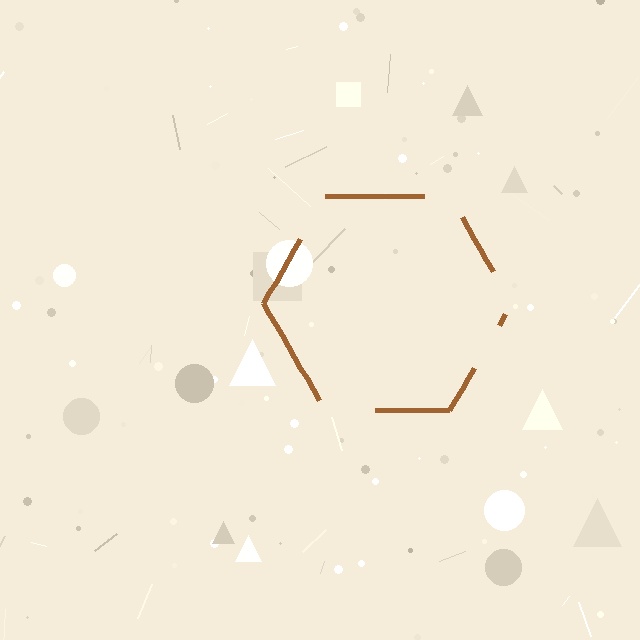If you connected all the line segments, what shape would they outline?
They would outline a hexagon.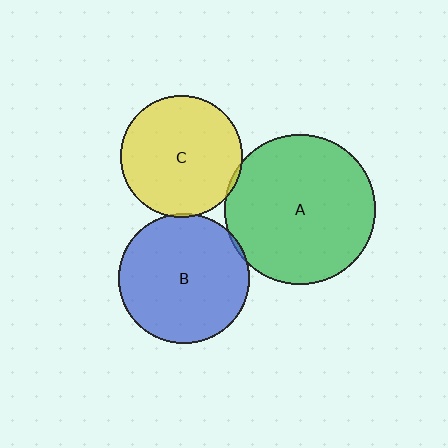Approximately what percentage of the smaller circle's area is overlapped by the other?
Approximately 5%.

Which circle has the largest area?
Circle A (green).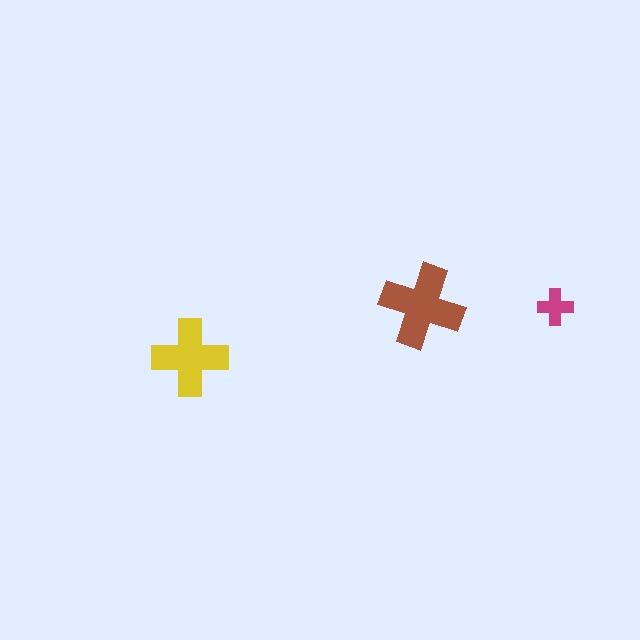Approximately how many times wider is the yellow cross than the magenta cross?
About 2 times wider.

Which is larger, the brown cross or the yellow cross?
The brown one.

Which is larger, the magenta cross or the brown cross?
The brown one.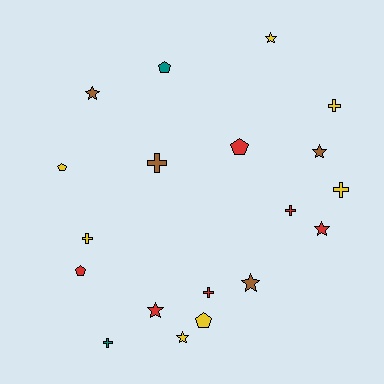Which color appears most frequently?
Yellow, with 7 objects.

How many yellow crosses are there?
There are 3 yellow crosses.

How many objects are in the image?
There are 19 objects.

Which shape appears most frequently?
Star, with 7 objects.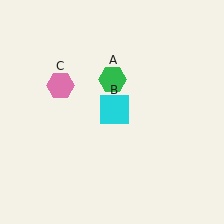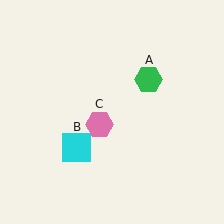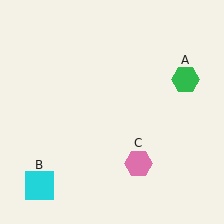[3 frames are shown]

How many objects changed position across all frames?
3 objects changed position: green hexagon (object A), cyan square (object B), pink hexagon (object C).